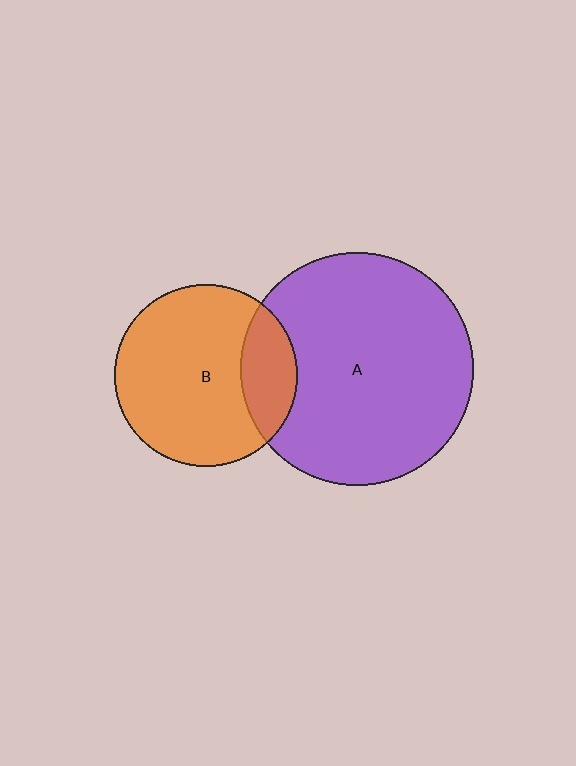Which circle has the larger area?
Circle A (purple).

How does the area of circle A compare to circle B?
Approximately 1.6 times.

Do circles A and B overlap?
Yes.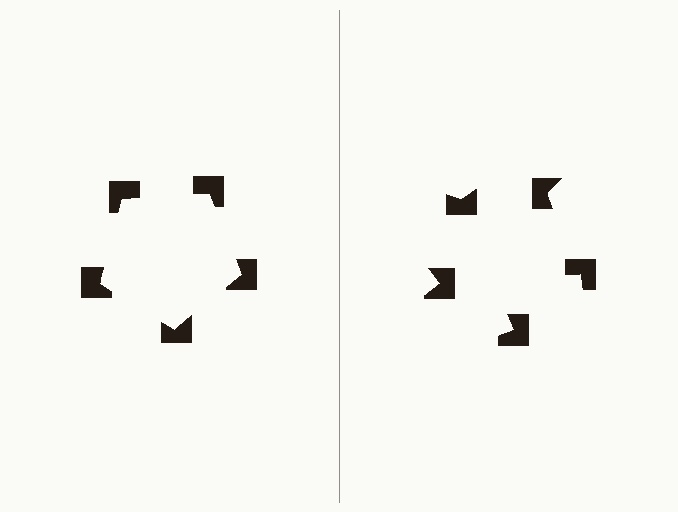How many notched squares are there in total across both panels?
10 — 5 on each side.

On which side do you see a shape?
An illusory pentagon appears on the left side. On the right side the wedge cuts are rotated, so no coherent shape forms.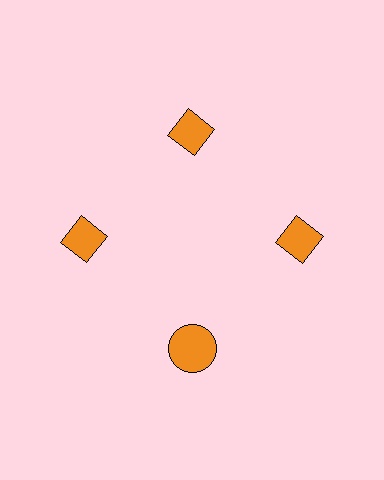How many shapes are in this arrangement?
There are 4 shapes arranged in a ring pattern.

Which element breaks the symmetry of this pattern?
The orange circle at roughly the 6 o'clock position breaks the symmetry. All other shapes are orange diamonds.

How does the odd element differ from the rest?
It has a different shape: circle instead of diamond.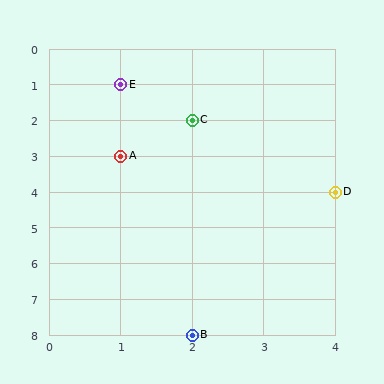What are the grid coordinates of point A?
Point A is at grid coordinates (1, 3).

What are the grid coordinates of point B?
Point B is at grid coordinates (2, 8).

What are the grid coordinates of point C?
Point C is at grid coordinates (2, 2).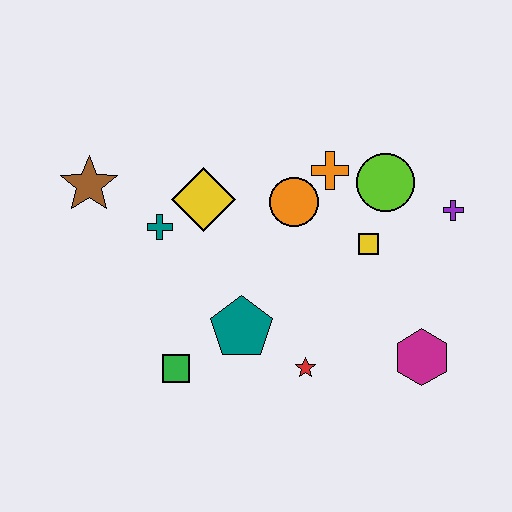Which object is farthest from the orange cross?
The green square is farthest from the orange cross.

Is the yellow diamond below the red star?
No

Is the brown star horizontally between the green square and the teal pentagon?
No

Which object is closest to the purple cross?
The lime circle is closest to the purple cross.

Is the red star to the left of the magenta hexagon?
Yes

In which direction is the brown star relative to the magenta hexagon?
The brown star is to the left of the magenta hexagon.